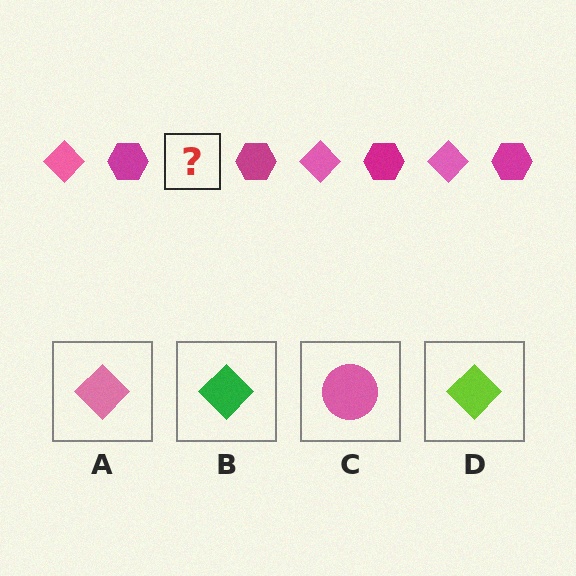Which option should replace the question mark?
Option A.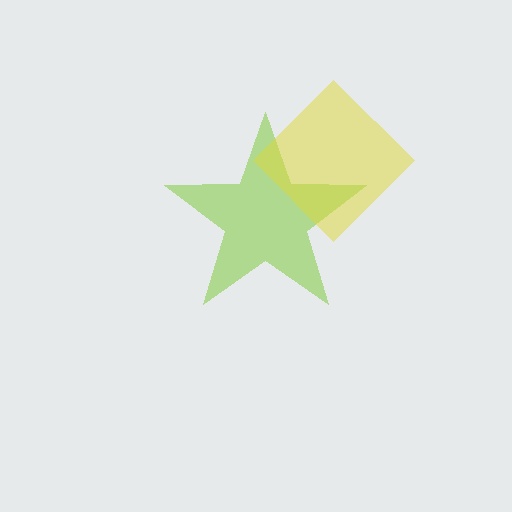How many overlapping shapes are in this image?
There are 2 overlapping shapes in the image.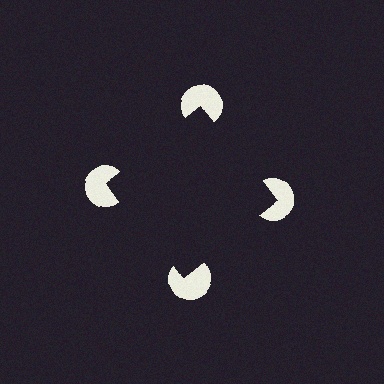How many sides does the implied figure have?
4 sides.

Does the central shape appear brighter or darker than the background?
It typically appears slightly darker than the background, even though no actual brightness change is drawn.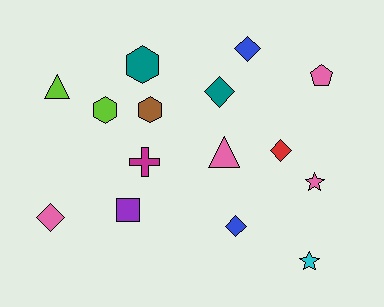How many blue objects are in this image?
There are 2 blue objects.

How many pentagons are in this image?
There is 1 pentagon.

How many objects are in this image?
There are 15 objects.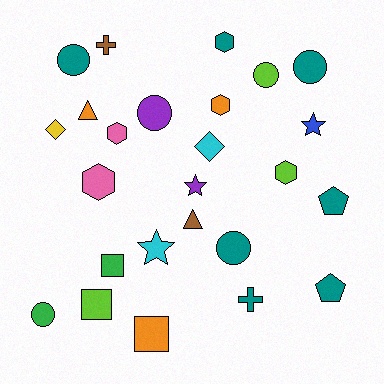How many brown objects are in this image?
There are 2 brown objects.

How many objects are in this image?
There are 25 objects.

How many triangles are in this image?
There are 2 triangles.